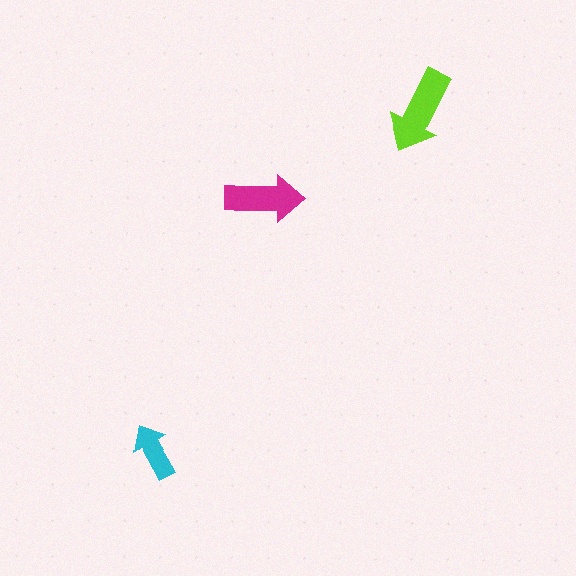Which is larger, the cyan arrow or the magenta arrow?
The magenta one.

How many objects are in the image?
There are 3 objects in the image.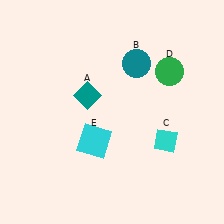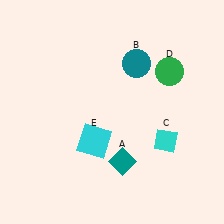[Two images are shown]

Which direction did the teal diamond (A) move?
The teal diamond (A) moved down.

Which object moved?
The teal diamond (A) moved down.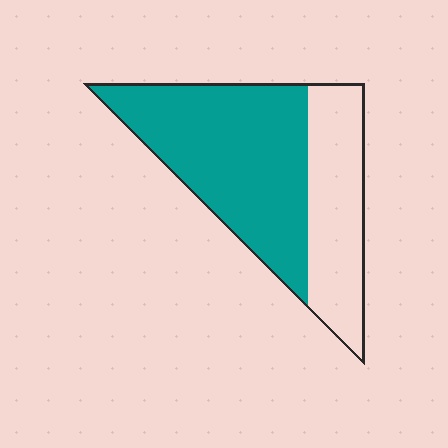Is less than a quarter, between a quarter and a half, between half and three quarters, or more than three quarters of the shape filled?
Between half and three quarters.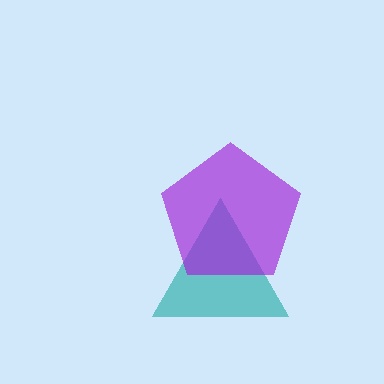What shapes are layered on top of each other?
The layered shapes are: a teal triangle, a purple pentagon.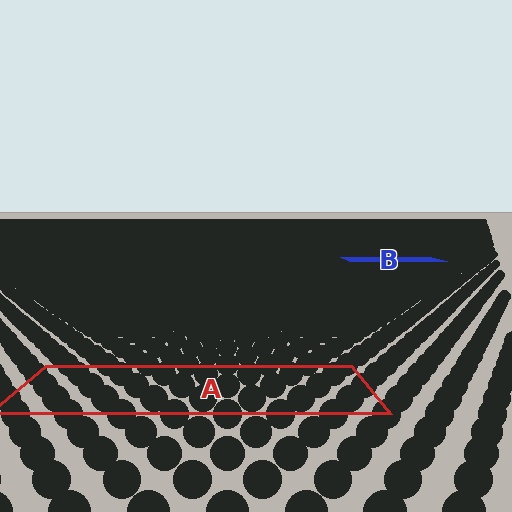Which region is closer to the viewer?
Region A is closer. The texture elements there are larger and more spread out.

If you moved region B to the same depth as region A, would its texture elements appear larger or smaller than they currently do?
They would appear larger. At a closer depth, the same texture elements are projected at a bigger on-screen size.